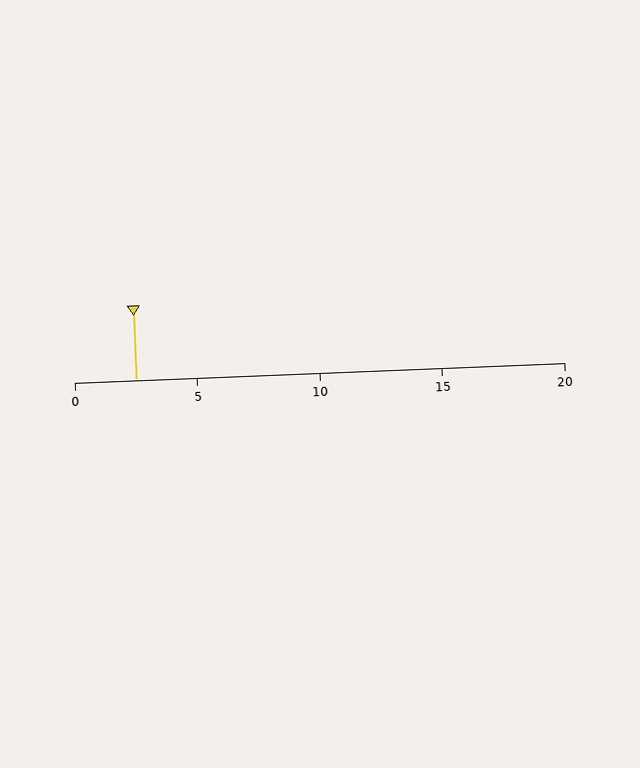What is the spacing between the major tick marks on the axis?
The major ticks are spaced 5 apart.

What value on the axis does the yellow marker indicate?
The marker indicates approximately 2.5.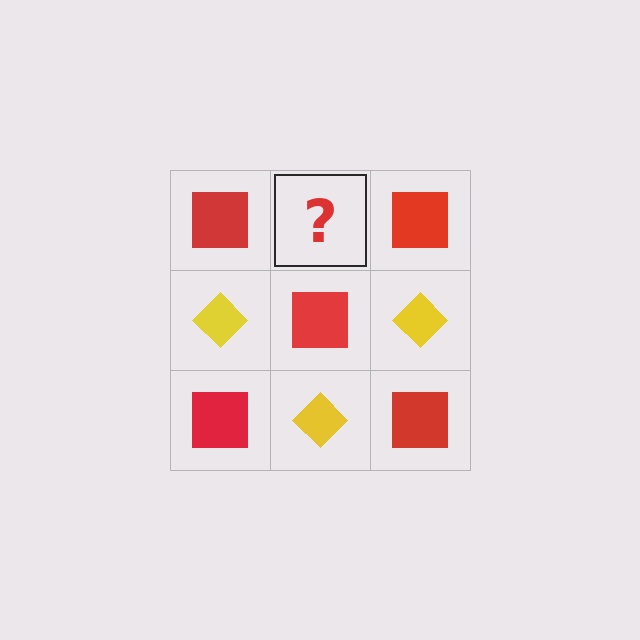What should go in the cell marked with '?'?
The missing cell should contain a yellow diamond.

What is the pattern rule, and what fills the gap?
The rule is that it alternates red square and yellow diamond in a checkerboard pattern. The gap should be filled with a yellow diamond.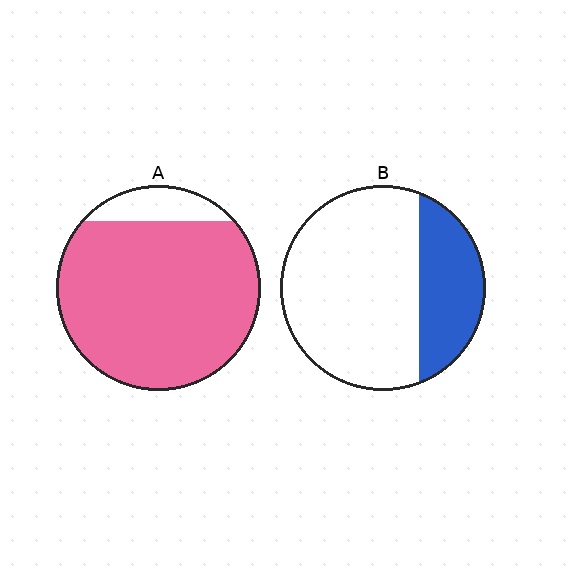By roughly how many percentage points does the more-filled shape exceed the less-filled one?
By roughly 60 percentage points (A over B).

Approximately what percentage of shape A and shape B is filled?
A is approximately 90% and B is approximately 30%.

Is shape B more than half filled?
No.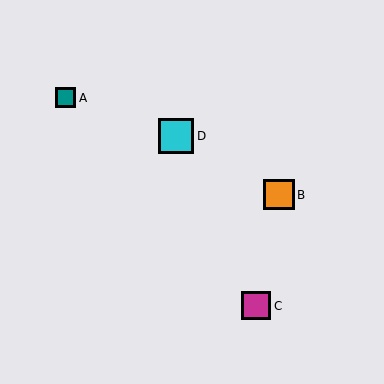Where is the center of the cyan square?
The center of the cyan square is at (176, 136).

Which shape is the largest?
The cyan square (labeled D) is the largest.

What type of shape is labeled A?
Shape A is a teal square.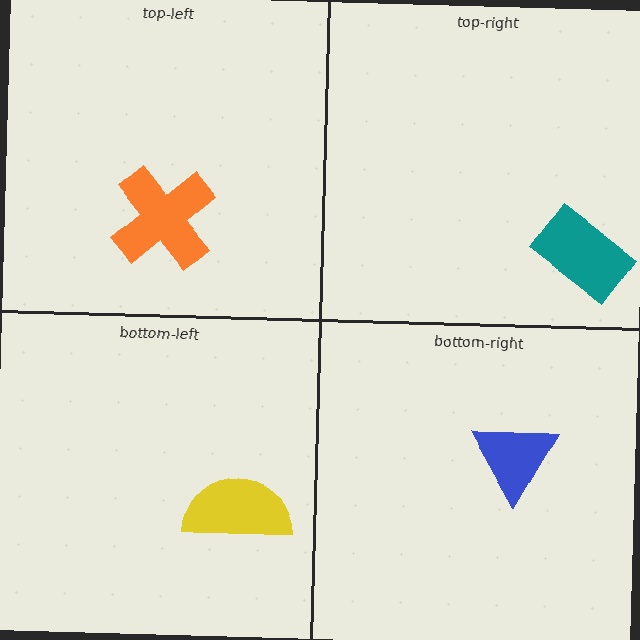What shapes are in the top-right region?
The teal rectangle.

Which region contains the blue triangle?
The bottom-right region.